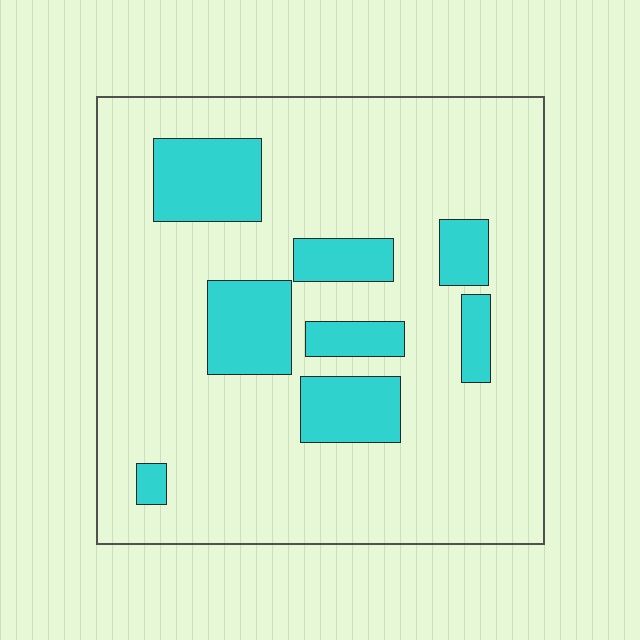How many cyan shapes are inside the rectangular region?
8.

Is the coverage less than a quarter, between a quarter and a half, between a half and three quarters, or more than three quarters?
Less than a quarter.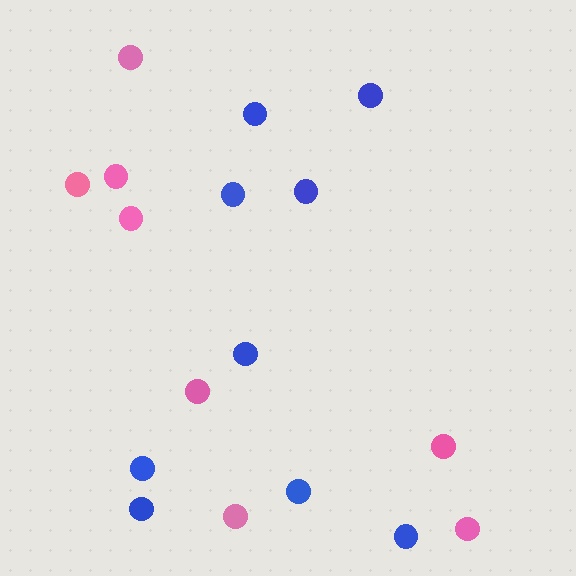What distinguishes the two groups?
There are 2 groups: one group of blue circles (9) and one group of pink circles (8).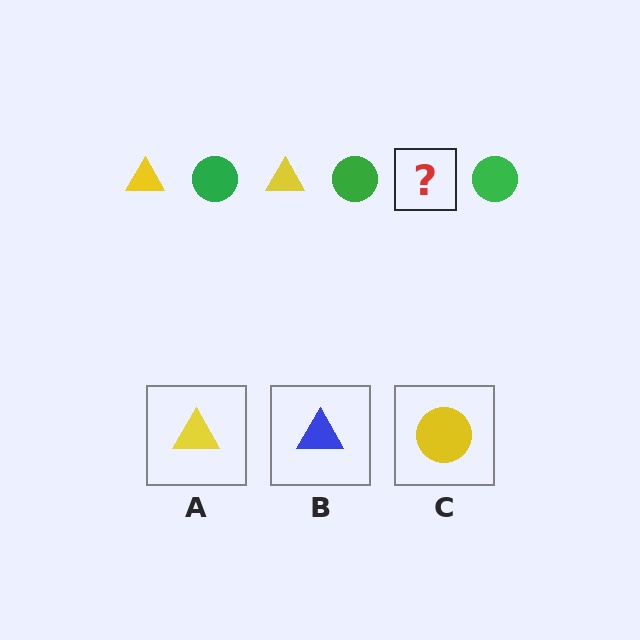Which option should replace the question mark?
Option A.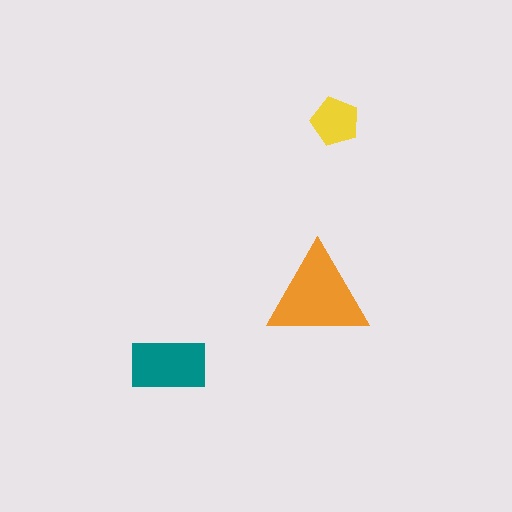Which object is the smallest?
The yellow pentagon.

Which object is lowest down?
The teal rectangle is bottommost.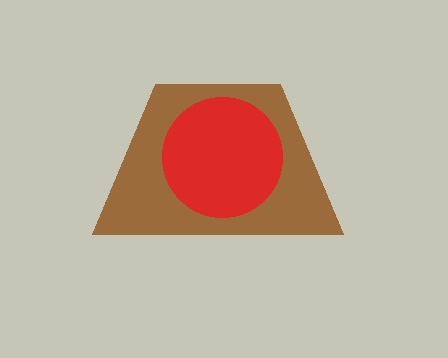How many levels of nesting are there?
2.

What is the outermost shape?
The brown trapezoid.